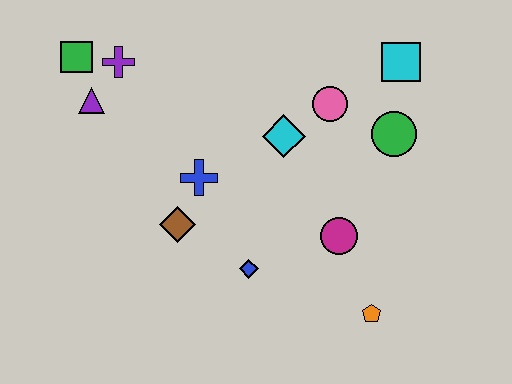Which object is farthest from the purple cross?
The orange pentagon is farthest from the purple cross.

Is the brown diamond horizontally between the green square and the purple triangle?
No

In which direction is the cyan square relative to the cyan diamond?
The cyan square is to the right of the cyan diamond.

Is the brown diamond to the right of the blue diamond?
No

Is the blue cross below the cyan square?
Yes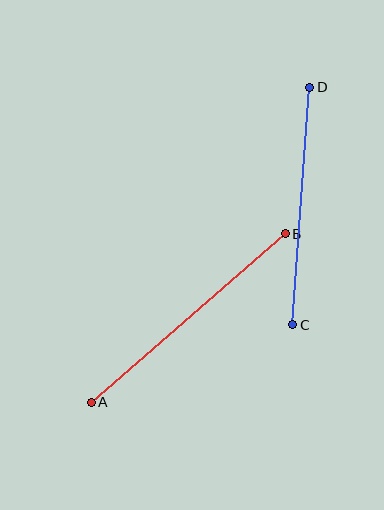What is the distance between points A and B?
The distance is approximately 257 pixels.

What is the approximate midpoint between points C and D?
The midpoint is at approximately (301, 206) pixels.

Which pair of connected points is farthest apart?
Points A and B are farthest apart.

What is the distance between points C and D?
The distance is approximately 238 pixels.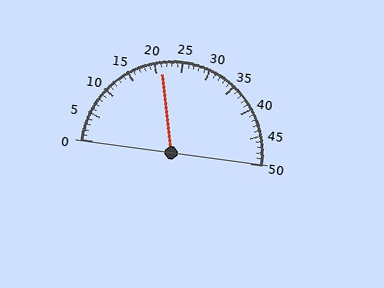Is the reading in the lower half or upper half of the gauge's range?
The reading is in the lower half of the range (0 to 50).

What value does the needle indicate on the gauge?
The needle indicates approximately 21.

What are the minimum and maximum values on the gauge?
The gauge ranges from 0 to 50.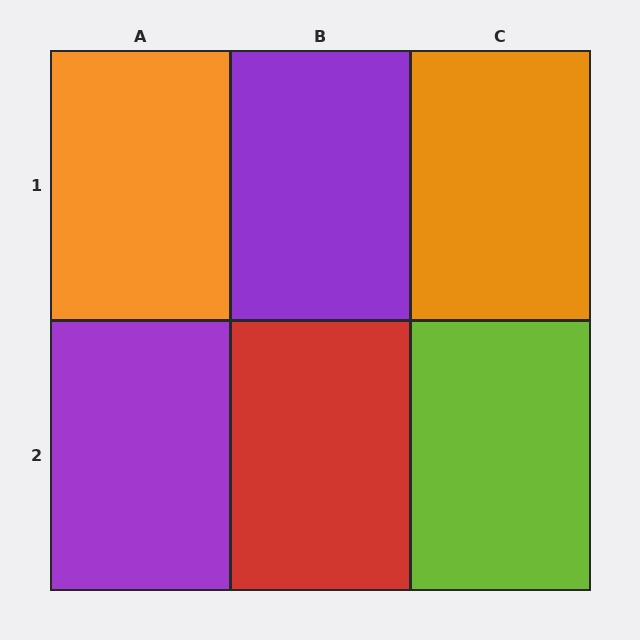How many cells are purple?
2 cells are purple.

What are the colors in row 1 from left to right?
Orange, purple, orange.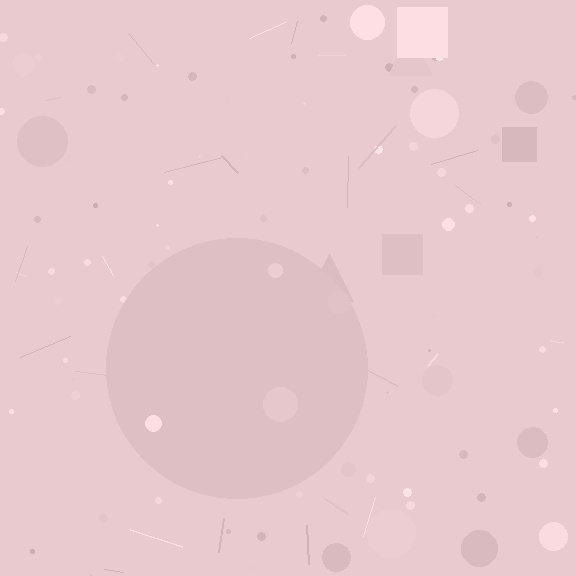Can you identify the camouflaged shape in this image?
The camouflaged shape is a circle.